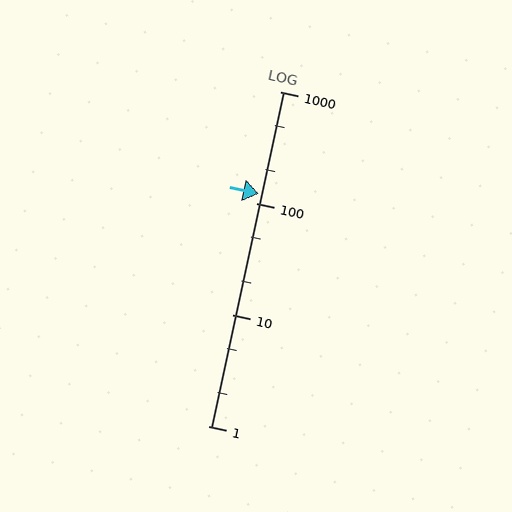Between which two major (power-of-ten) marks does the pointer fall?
The pointer is between 100 and 1000.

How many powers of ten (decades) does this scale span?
The scale spans 3 decades, from 1 to 1000.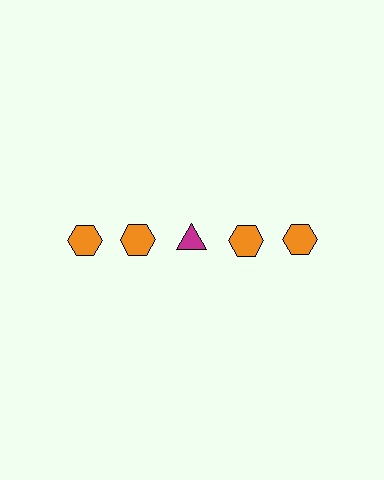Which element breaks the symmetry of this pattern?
The magenta triangle in the top row, center column breaks the symmetry. All other shapes are orange hexagons.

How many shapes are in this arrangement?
There are 5 shapes arranged in a grid pattern.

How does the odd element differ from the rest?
It differs in both color (magenta instead of orange) and shape (triangle instead of hexagon).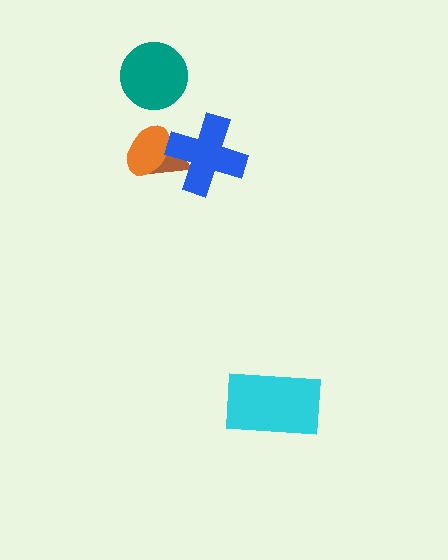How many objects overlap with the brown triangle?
2 objects overlap with the brown triangle.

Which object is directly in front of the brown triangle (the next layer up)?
The orange ellipse is directly in front of the brown triangle.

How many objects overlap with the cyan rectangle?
0 objects overlap with the cyan rectangle.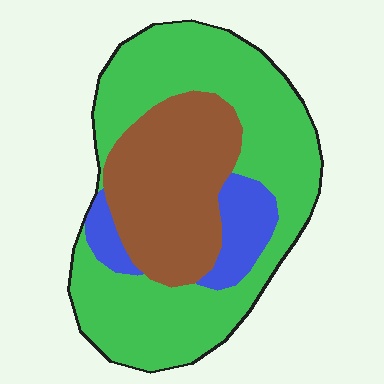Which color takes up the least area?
Blue, at roughly 10%.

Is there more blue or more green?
Green.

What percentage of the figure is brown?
Brown takes up about one third (1/3) of the figure.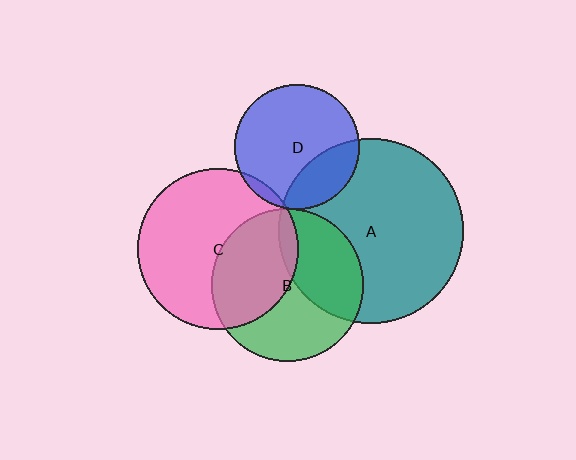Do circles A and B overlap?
Yes.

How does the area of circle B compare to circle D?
Approximately 1.5 times.